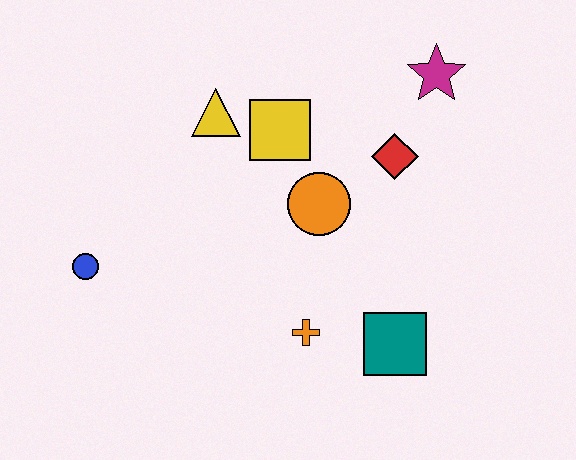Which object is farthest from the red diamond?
The blue circle is farthest from the red diamond.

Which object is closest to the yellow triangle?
The yellow square is closest to the yellow triangle.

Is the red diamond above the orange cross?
Yes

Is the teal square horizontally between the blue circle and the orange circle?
No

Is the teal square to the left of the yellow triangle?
No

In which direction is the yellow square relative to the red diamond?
The yellow square is to the left of the red diamond.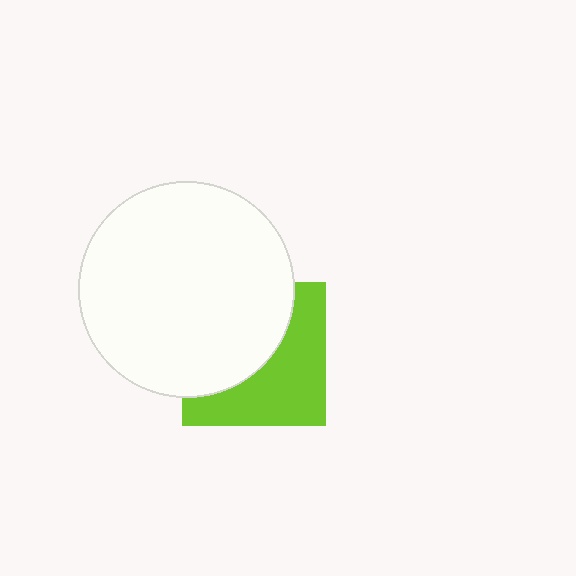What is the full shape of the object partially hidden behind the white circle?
The partially hidden object is a lime square.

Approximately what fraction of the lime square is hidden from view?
Roughly 52% of the lime square is hidden behind the white circle.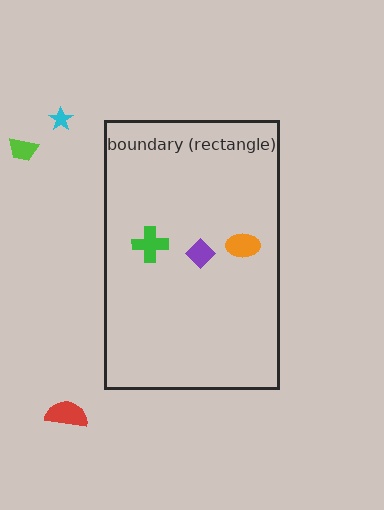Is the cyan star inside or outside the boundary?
Outside.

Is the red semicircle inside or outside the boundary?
Outside.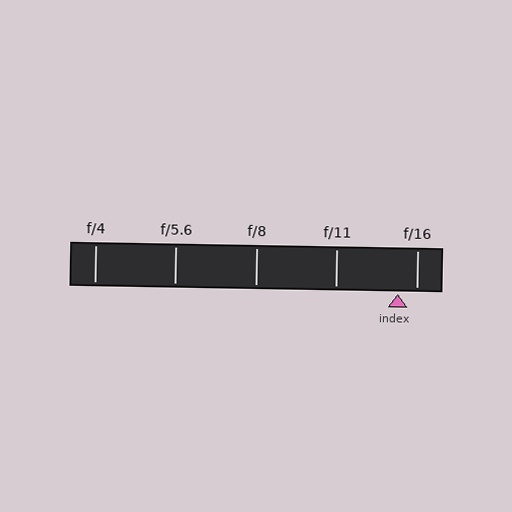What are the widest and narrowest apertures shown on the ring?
The widest aperture shown is f/4 and the narrowest is f/16.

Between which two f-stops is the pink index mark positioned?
The index mark is between f/11 and f/16.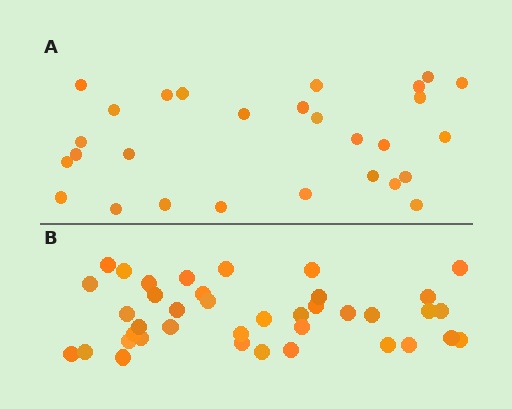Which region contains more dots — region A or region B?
Region B (the bottom region) has more dots.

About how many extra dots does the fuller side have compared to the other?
Region B has roughly 12 or so more dots than region A.